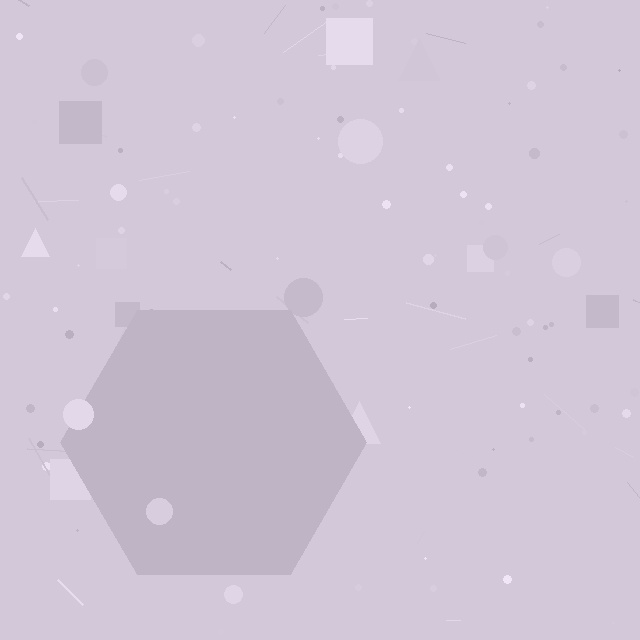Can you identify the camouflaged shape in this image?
The camouflaged shape is a hexagon.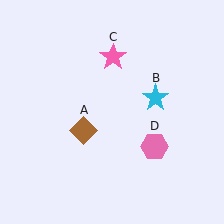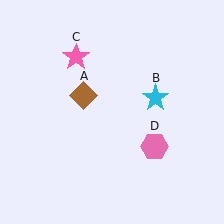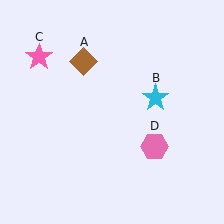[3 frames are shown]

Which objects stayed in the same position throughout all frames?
Cyan star (object B) and pink hexagon (object D) remained stationary.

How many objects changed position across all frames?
2 objects changed position: brown diamond (object A), pink star (object C).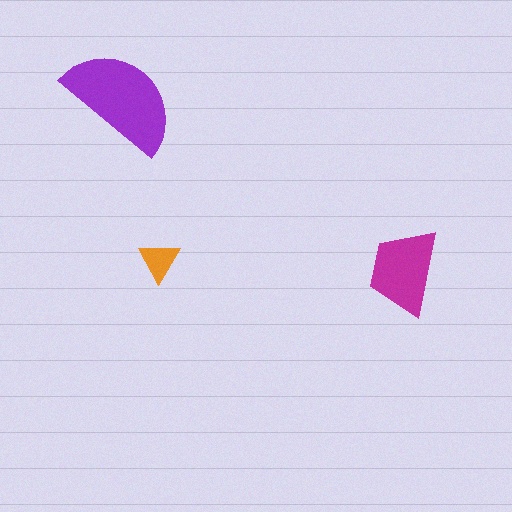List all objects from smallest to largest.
The orange triangle, the magenta trapezoid, the purple semicircle.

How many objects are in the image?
There are 3 objects in the image.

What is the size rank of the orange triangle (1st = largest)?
3rd.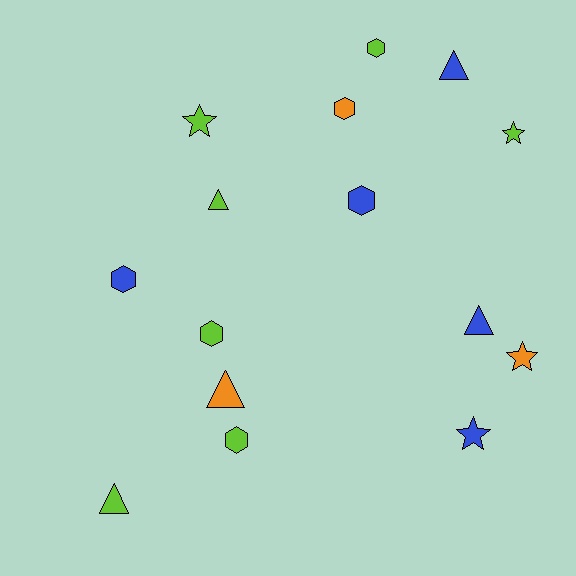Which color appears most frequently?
Lime, with 7 objects.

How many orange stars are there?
There is 1 orange star.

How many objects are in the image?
There are 15 objects.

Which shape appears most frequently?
Hexagon, with 6 objects.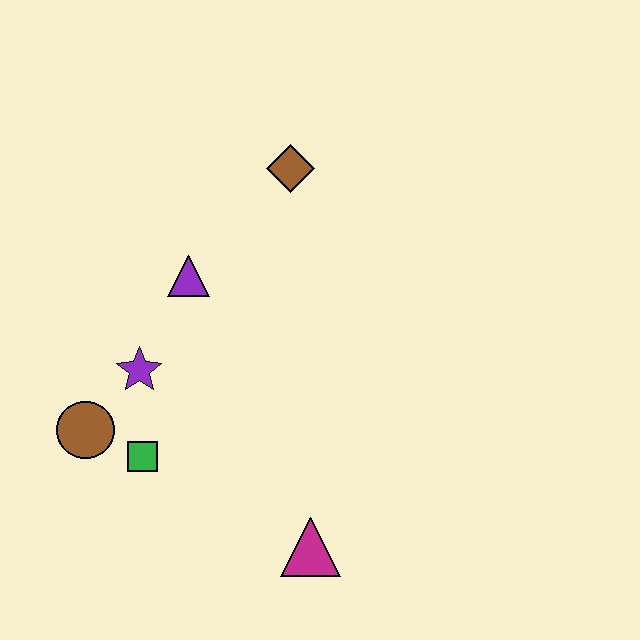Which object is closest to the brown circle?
The green square is closest to the brown circle.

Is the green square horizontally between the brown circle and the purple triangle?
Yes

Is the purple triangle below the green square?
No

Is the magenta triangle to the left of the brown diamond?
No